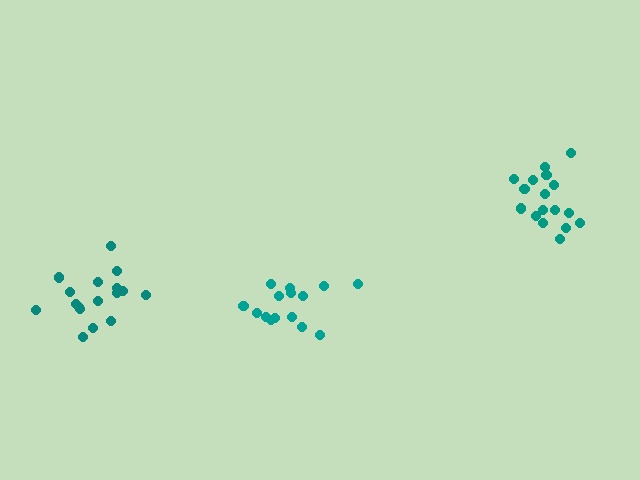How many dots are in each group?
Group 1: 15 dots, Group 2: 17 dots, Group 3: 17 dots (49 total).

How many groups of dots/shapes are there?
There are 3 groups.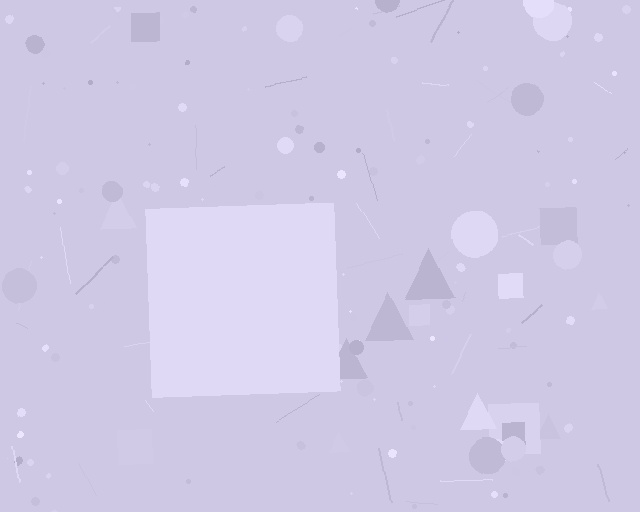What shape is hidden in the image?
A square is hidden in the image.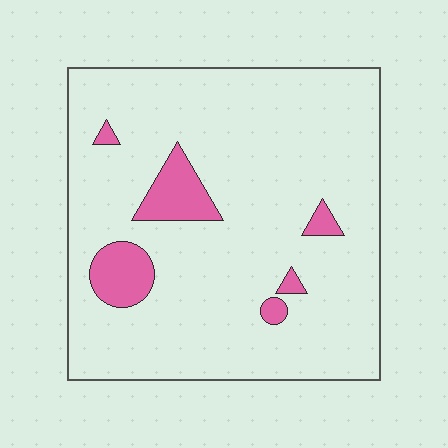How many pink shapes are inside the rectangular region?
6.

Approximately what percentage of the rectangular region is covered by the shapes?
Approximately 10%.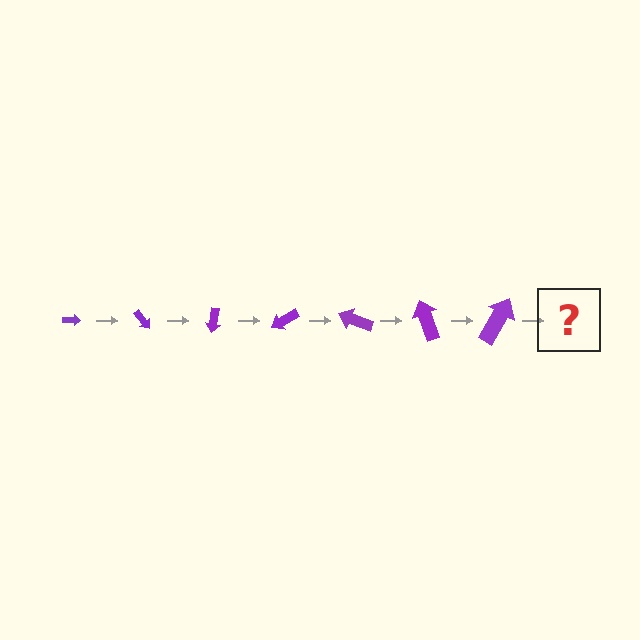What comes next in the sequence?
The next element should be an arrow, larger than the previous one and rotated 350 degrees from the start.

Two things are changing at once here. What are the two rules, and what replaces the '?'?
The two rules are that the arrow grows larger each step and it rotates 50 degrees each step. The '?' should be an arrow, larger than the previous one and rotated 350 degrees from the start.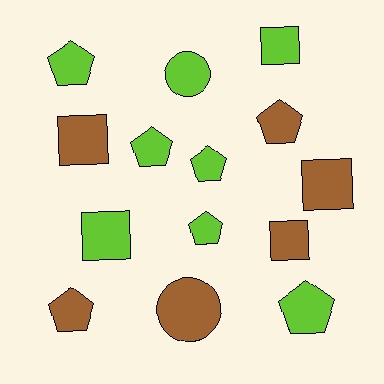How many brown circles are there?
There is 1 brown circle.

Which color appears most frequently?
Lime, with 8 objects.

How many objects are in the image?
There are 14 objects.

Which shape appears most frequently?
Pentagon, with 7 objects.